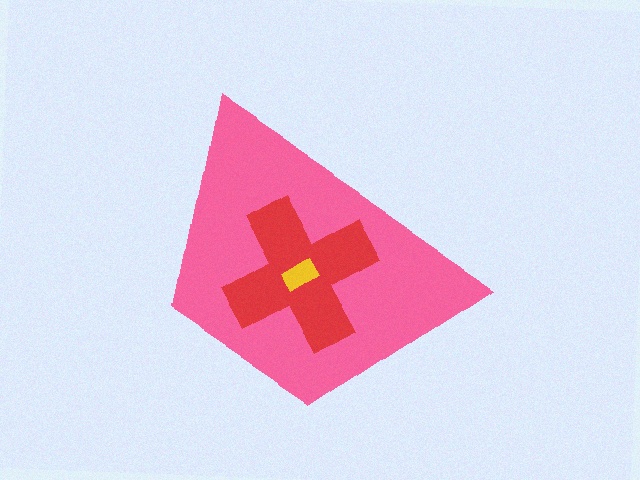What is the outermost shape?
The pink trapezoid.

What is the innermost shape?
The yellow rectangle.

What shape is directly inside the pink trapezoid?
The red cross.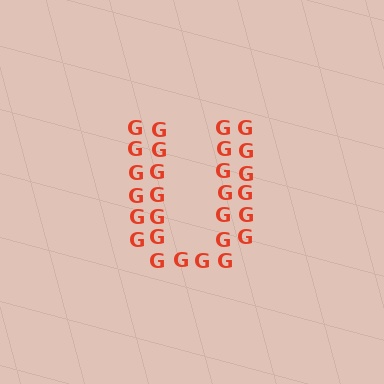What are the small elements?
The small elements are letter G's.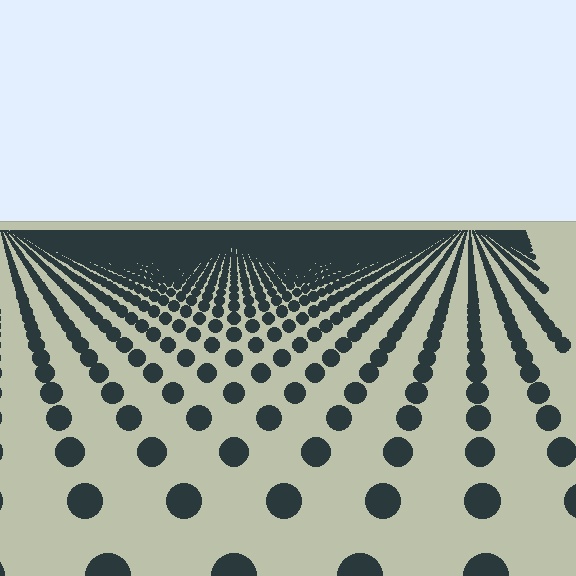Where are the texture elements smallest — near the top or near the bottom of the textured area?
Near the top.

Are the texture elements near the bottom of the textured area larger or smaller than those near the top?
Larger. Near the bottom, elements are closer to the viewer and appear at a bigger on-screen size.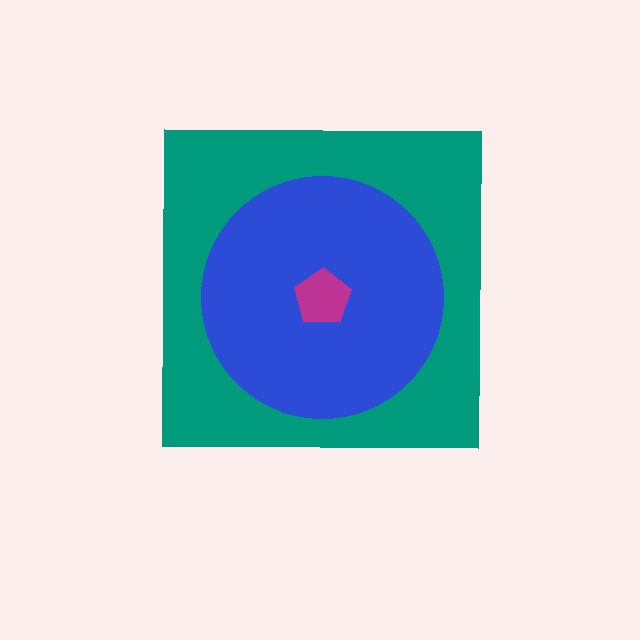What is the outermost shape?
The teal square.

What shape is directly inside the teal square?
The blue circle.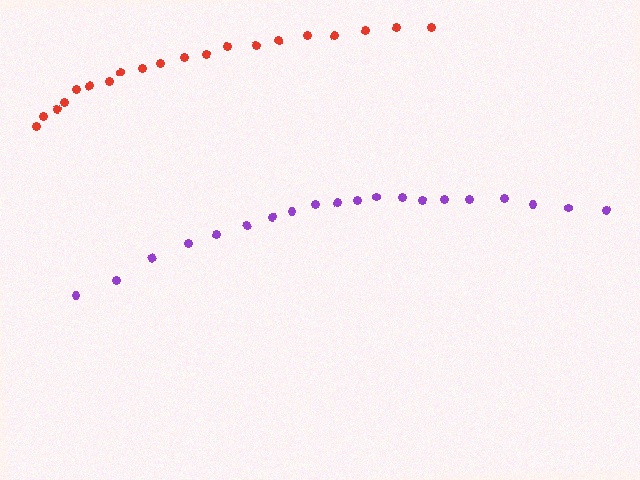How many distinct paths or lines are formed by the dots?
There are 2 distinct paths.